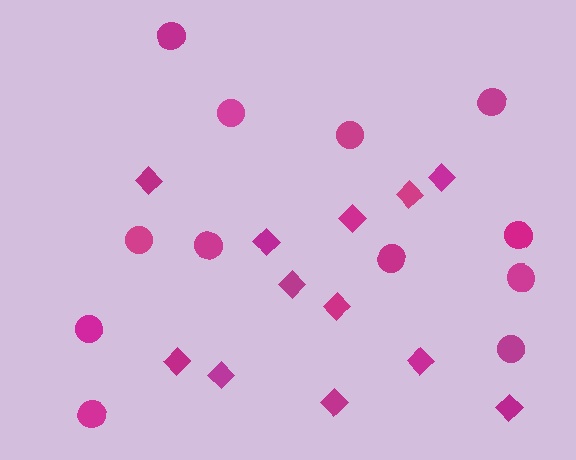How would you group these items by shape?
There are 2 groups: one group of diamonds (12) and one group of circles (12).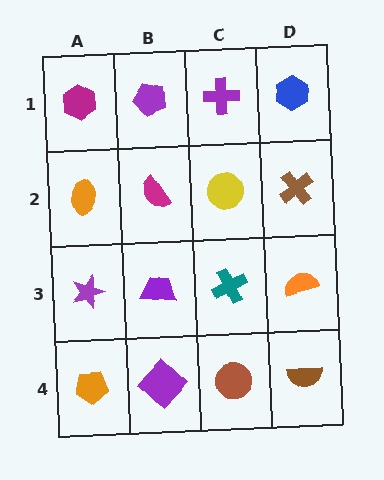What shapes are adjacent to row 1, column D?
A brown cross (row 2, column D), a purple cross (row 1, column C).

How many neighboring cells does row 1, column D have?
2.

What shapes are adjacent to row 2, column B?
A purple pentagon (row 1, column B), a purple trapezoid (row 3, column B), an orange ellipse (row 2, column A), a yellow circle (row 2, column C).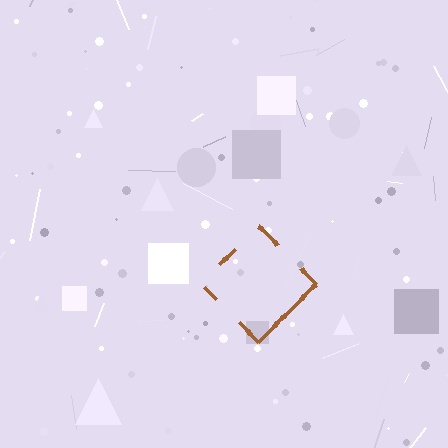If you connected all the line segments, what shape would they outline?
They would outline a diamond.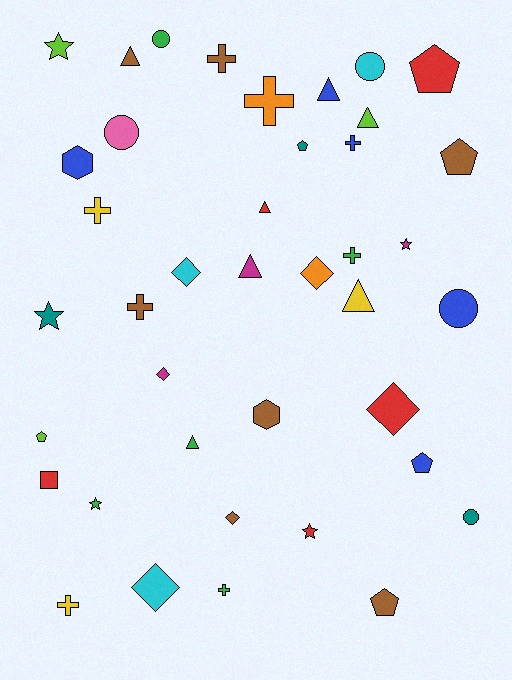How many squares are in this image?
There is 1 square.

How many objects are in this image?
There are 40 objects.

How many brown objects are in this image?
There are 7 brown objects.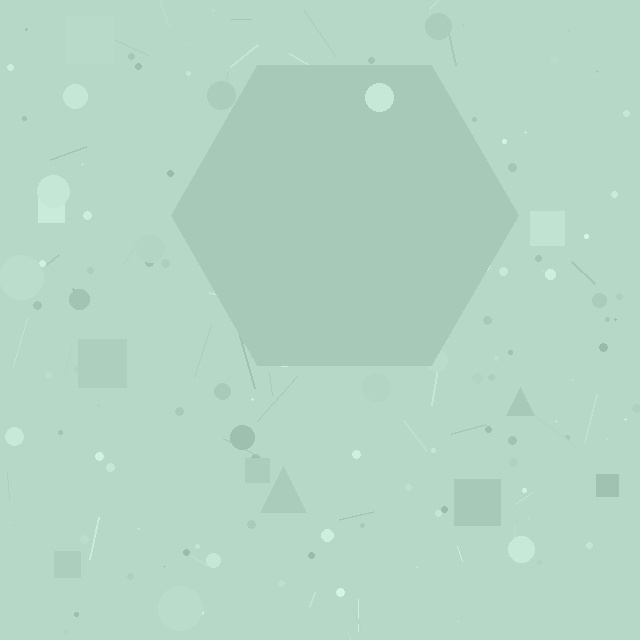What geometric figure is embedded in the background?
A hexagon is embedded in the background.